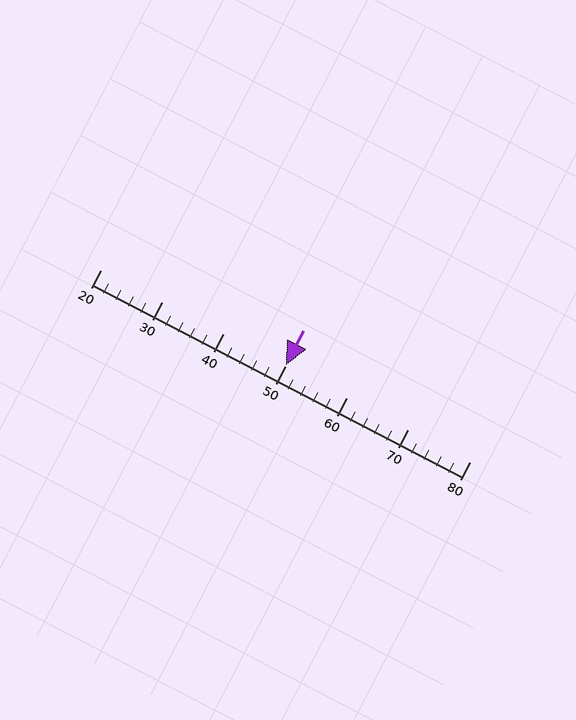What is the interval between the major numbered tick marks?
The major tick marks are spaced 10 units apart.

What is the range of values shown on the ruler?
The ruler shows values from 20 to 80.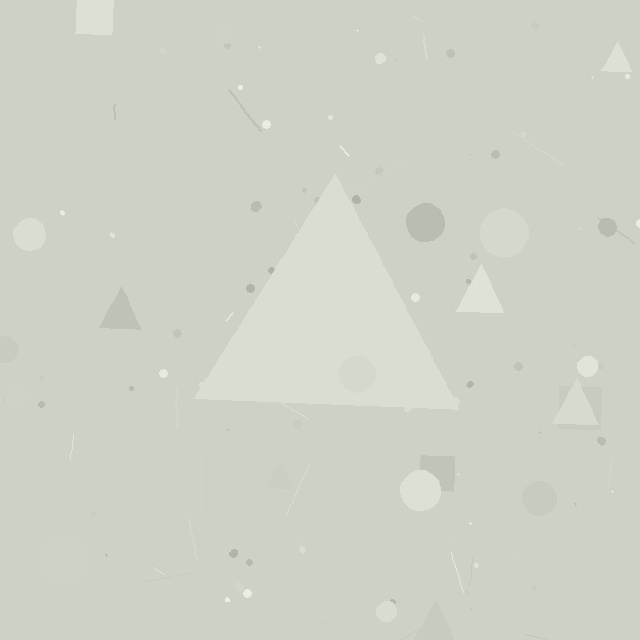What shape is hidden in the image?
A triangle is hidden in the image.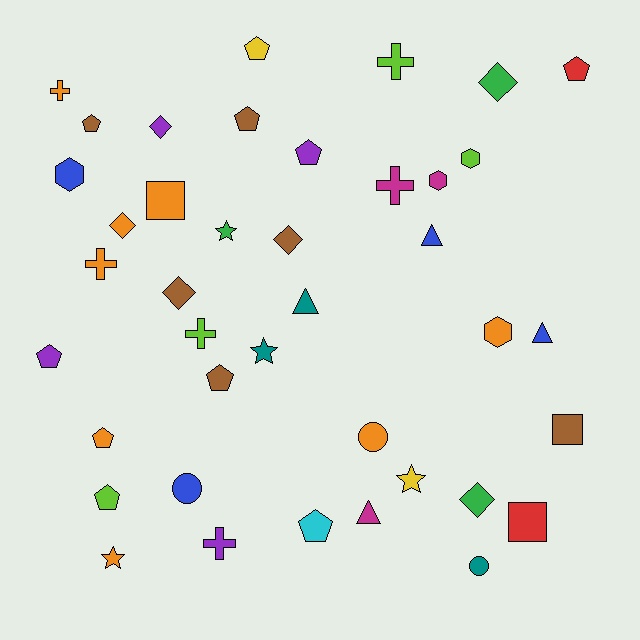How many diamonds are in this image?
There are 6 diamonds.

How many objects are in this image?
There are 40 objects.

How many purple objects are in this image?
There are 4 purple objects.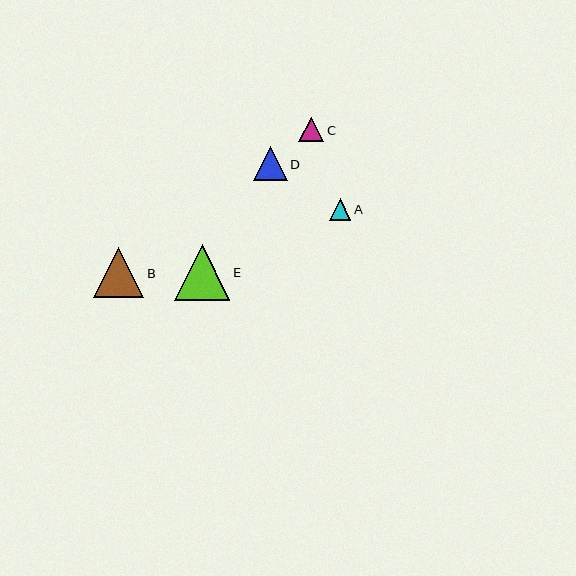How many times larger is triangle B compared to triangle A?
Triangle B is approximately 2.3 times the size of triangle A.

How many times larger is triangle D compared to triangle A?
Triangle D is approximately 1.6 times the size of triangle A.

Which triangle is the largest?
Triangle E is the largest with a size of approximately 55 pixels.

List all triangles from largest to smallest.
From largest to smallest: E, B, D, C, A.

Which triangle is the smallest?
Triangle A is the smallest with a size of approximately 22 pixels.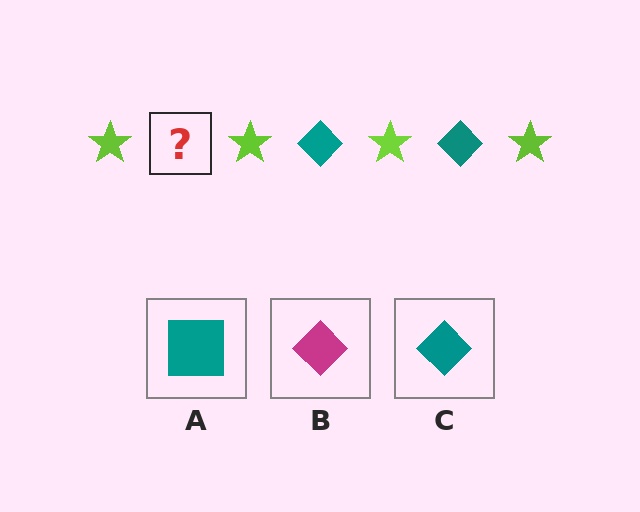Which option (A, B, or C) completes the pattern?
C.